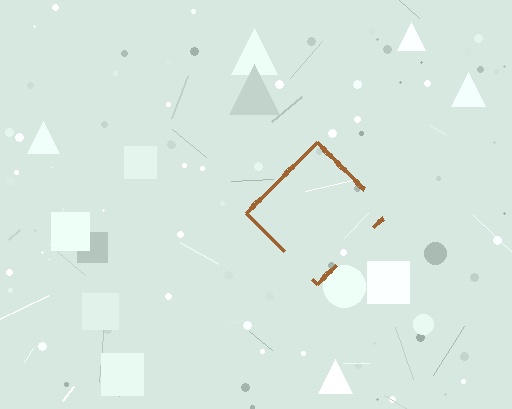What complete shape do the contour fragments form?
The contour fragments form a diamond.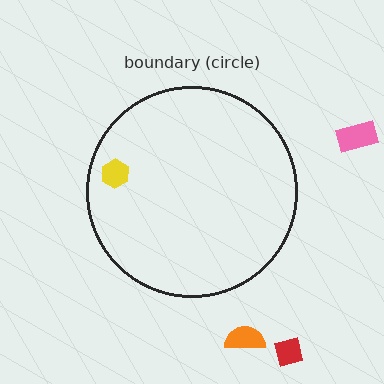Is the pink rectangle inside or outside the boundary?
Outside.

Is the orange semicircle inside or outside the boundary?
Outside.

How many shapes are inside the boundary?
1 inside, 3 outside.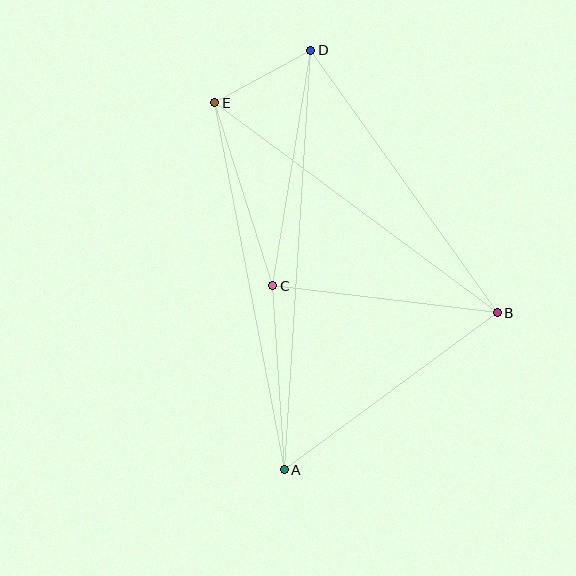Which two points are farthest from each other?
Points A and D are farthest from each other.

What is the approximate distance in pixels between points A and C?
The distance between A and C is approximately 185 pixels.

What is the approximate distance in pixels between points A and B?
The distance between A and B is approximately 265 pixels.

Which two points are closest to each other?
Points D and E are closest to each other.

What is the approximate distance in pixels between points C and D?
The distance between C and D is approximately 239 pixels.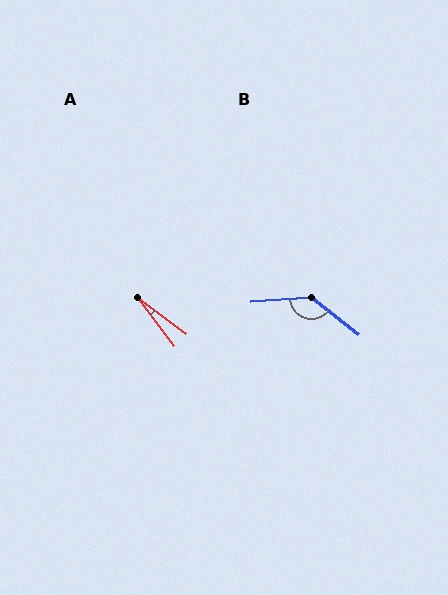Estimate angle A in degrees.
Approximately 16 degrees.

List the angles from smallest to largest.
A (16°), B (138°).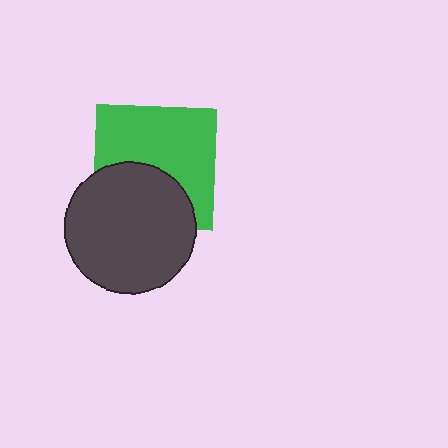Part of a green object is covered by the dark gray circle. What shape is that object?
It is a square.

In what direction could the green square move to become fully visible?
The green square could move up. That would shift it out from behind the dark gray circle entirely.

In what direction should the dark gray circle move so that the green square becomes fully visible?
The dark gray circle should move down. That is the shortest direction to clear the overlap and leave the green square fully visible.